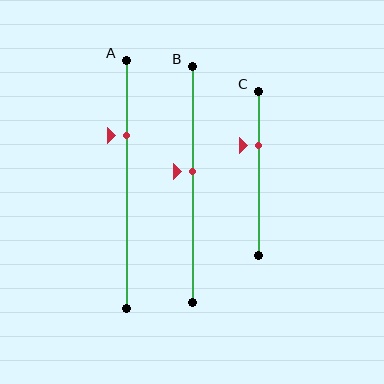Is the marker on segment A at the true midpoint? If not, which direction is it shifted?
No, the marker on segment A is shifted upward by about 20% of the segment length.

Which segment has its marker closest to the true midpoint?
Segment B has its marker closest to the true midpoint.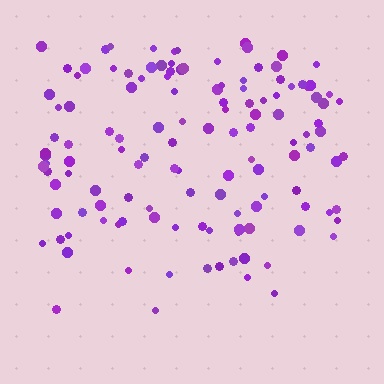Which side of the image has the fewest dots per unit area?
The bottom.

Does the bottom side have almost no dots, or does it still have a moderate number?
Still a moderate number, just noticeably fewer than the top.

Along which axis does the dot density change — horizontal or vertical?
Vertical.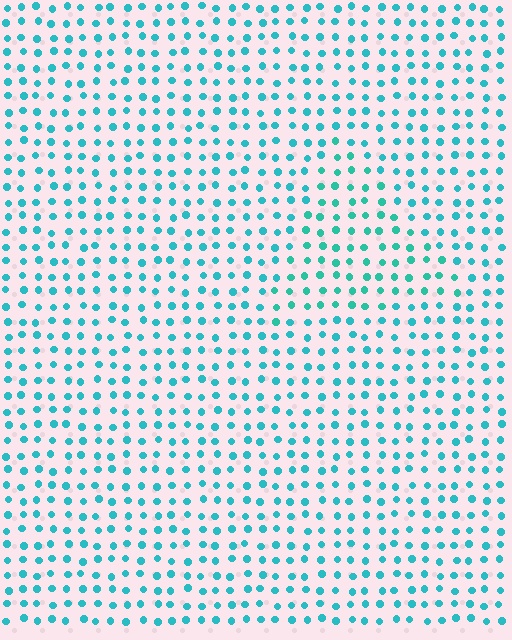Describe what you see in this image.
The image is filled with small cyan elements in a uniform arrangement. A triangle-shaped region is visible where the elements are tinted to a slightly different hue, forming a subtle color boundary.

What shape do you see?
I see a triangle.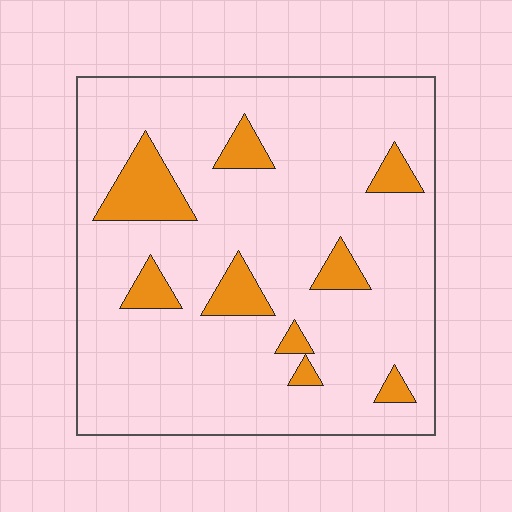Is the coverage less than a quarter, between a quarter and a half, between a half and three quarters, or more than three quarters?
Less than a quarter.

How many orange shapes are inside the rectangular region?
9.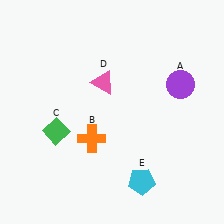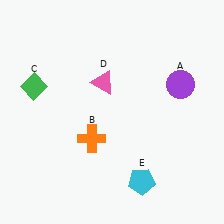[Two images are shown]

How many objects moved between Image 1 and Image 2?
1 object moved between the two images.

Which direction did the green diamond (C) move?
The green diamond (C) moved up.